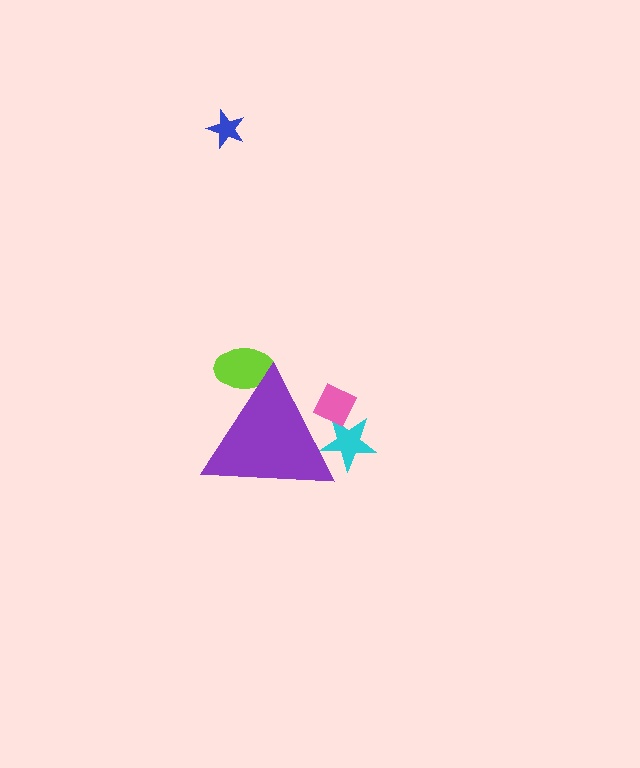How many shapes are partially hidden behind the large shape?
3 shapes are partially hidden.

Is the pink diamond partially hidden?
Yes, the pink diamond is partially hidden behind the purple triangle.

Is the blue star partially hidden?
No, the blue star is fully visible.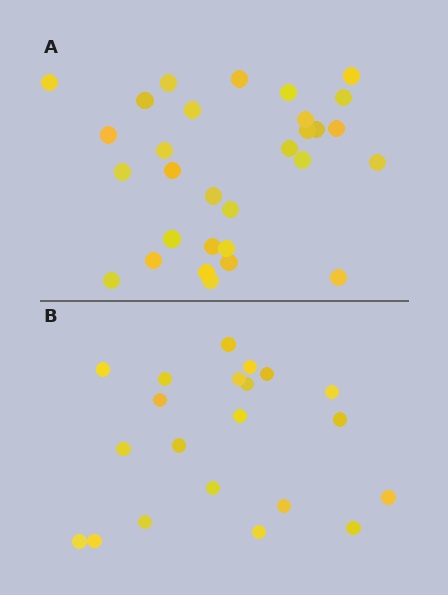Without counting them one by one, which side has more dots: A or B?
Region A (the top region) has more dots.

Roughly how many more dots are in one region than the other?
Region A has roughly 8 or so more dots than region B.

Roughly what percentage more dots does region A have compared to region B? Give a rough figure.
About 45% more.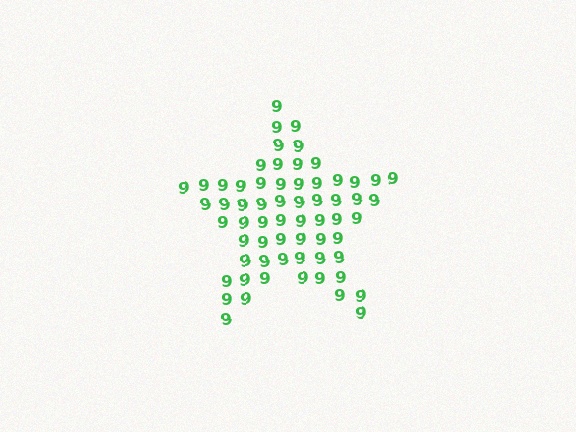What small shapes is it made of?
It is made of small digit 9's.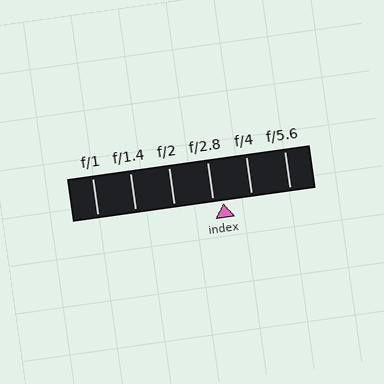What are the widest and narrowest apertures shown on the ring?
The widest aperture shown is f/1 and the narrowest is f/5.6.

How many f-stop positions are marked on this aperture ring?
There are 6 f-stop positions marked.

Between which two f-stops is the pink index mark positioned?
The index mark is between f/2.8 and f/4.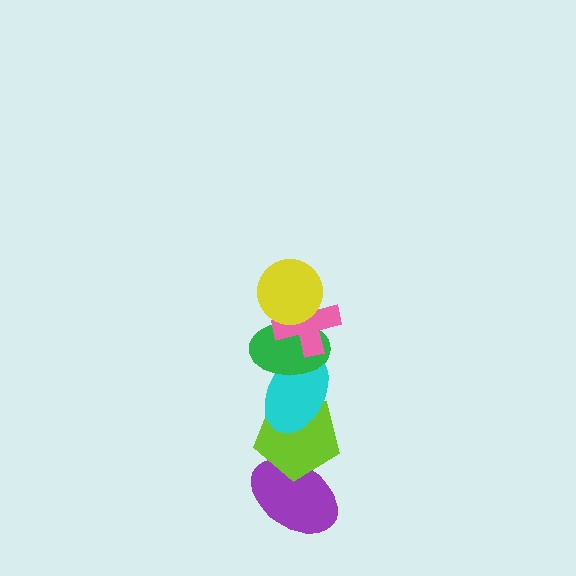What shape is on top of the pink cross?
The yellow circle is on top of the pink cross.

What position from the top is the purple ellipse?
The purple ellipse is 6th from the top.